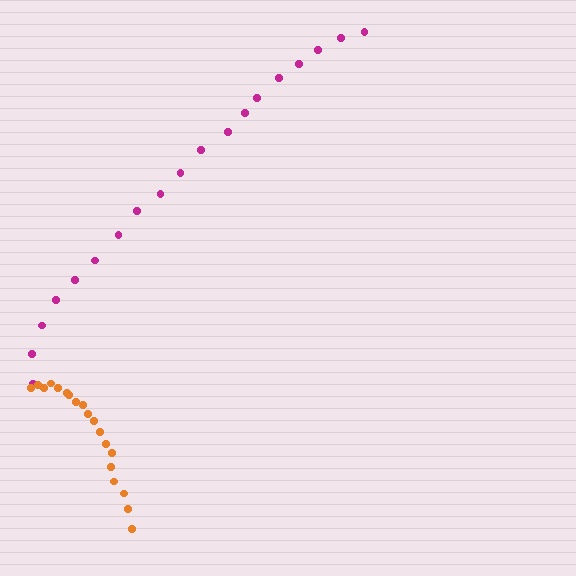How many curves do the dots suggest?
There are 2 distinct paths.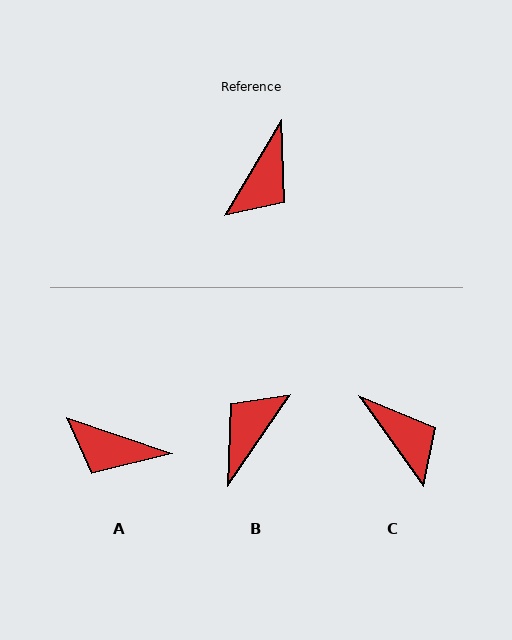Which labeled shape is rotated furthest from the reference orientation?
B, about 176 degrees away.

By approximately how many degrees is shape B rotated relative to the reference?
Approximately 176 degrees counter-clockwise.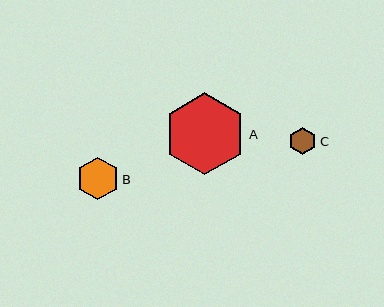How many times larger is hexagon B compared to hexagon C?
Hexagon B is approximately 1.5 times the size of hexagon C.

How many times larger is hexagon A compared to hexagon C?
Hexagon A is approximately 3.0 times the size of hexagon C.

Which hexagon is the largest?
Hexagon A is the largest with a size of approximately 82 pixels.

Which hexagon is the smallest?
Hexagon C is the smallest with a size of approximately 28 pixels.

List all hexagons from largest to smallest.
From largest to smallest: A, B, C.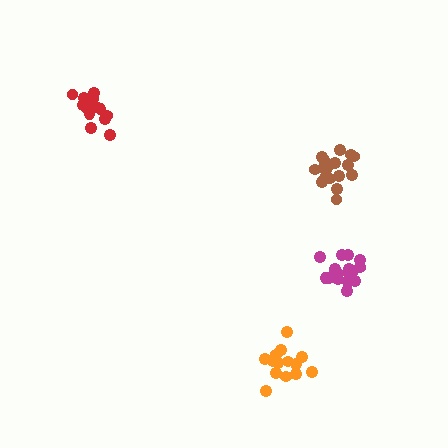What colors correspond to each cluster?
The clusters are colored: brown, orange, red, magenta.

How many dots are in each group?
Group 1: 17 dots, Group 2: 14 dots, Group 3: 14 dots, Group 4: 18 dots (63 total).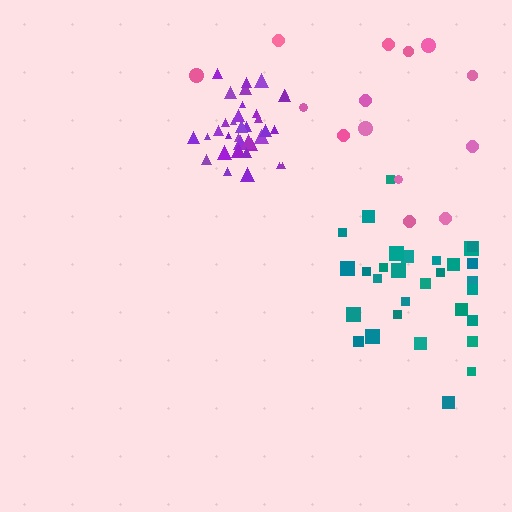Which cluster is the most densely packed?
Purple.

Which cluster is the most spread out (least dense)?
Pink.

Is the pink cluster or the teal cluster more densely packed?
Teal.